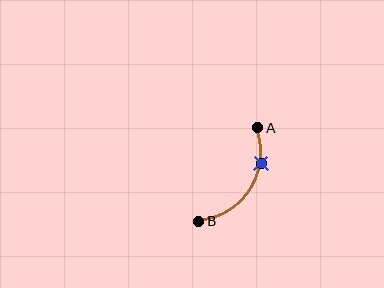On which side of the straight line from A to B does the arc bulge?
The arc bulges to the right of the straight line connecting A and B.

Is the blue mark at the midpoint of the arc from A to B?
No. The blue mark lies on the arc but is closer to endpoint A. The arc midpoint would be at the point on the curve equidistant along the arc from both A and B.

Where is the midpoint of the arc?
The arc midpoint is the point on the curve farthest from the straight line joining A and B. It sits to the right of that line.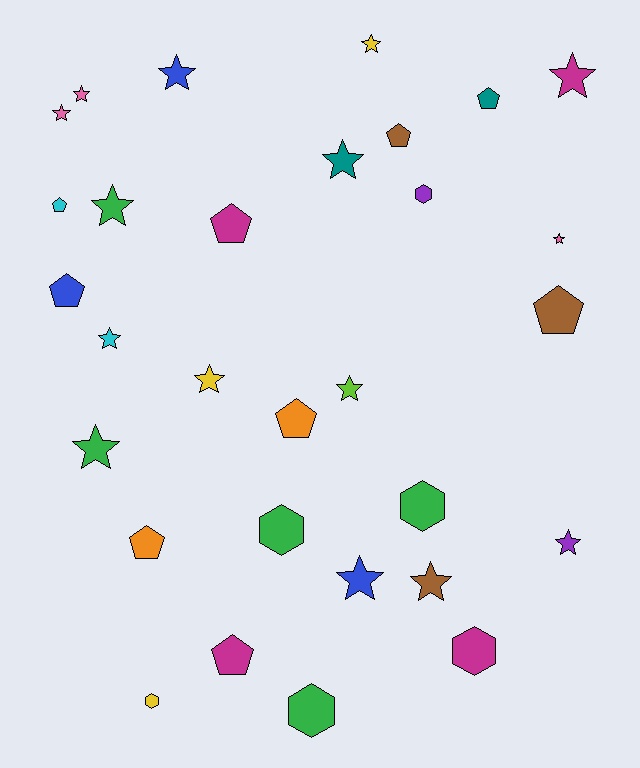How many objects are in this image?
There are 30 objects.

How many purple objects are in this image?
There are 2 purple objects.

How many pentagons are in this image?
There are 9 pentagons.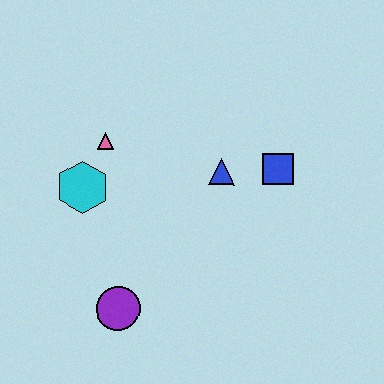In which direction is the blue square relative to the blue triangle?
The blue square is to the right of the blue triangle.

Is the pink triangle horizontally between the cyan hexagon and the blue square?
Yes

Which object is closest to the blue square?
The blue triangle is closest to the blue square.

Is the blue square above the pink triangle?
No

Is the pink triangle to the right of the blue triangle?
No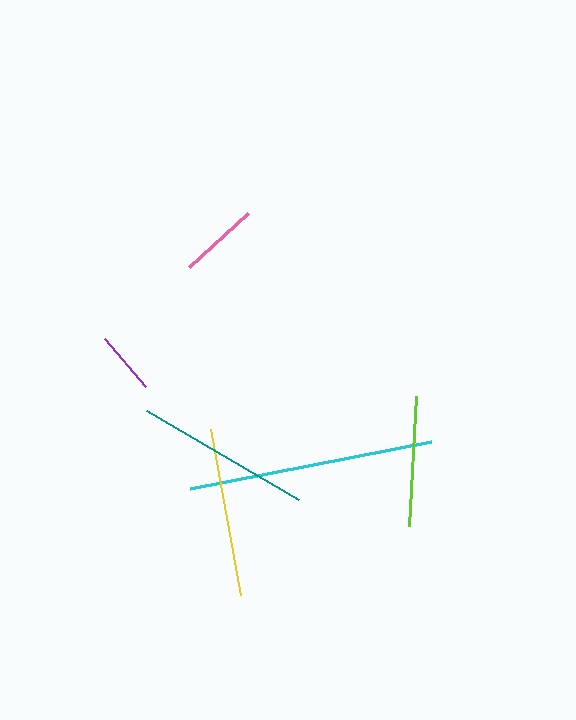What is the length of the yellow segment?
The yellow segment is approximately 169 pixels long.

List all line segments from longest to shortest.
From longest to shortest: cyan, teal, yellow, lime, pink, purple.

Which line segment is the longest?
The cyan line is the longest at approximately 245 pixels.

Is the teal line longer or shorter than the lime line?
The teal line is longer than the lime line.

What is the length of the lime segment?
The lime segment is approximately 130 pixels long.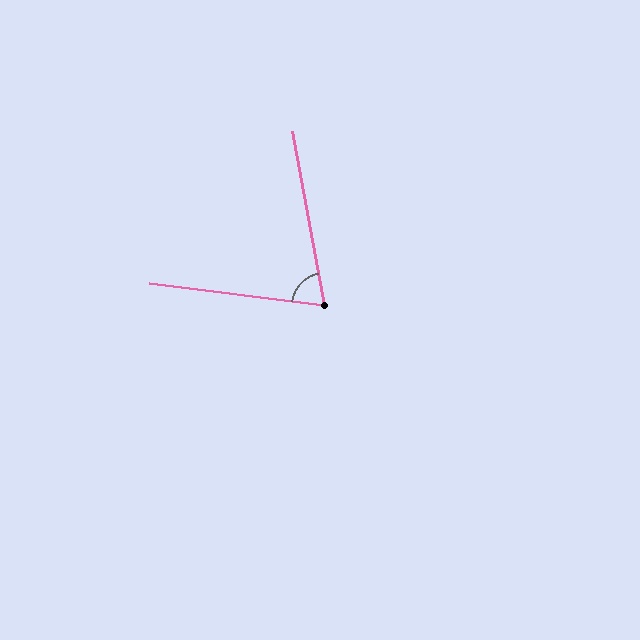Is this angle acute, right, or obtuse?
It is acute.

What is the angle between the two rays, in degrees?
Approximately 72 degrees.